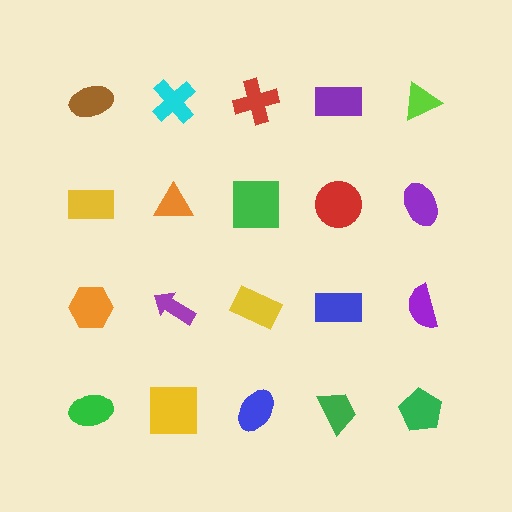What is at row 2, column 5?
A purple ellipse.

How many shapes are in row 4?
5 shapes.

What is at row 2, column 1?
A yellow rectangle.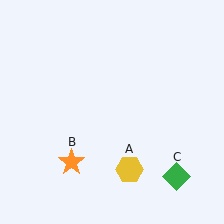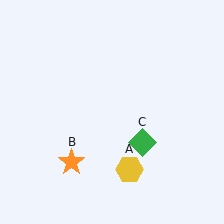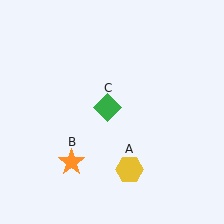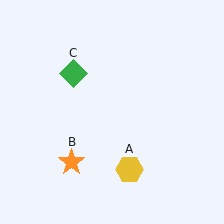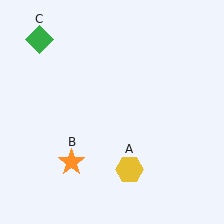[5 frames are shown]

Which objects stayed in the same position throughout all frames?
Yellow hexagon (object A) and orange star (object B) remained stationary.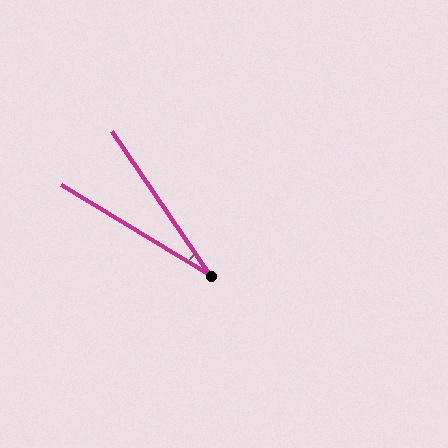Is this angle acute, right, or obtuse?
It is acute.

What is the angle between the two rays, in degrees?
Approximately 25 degrees.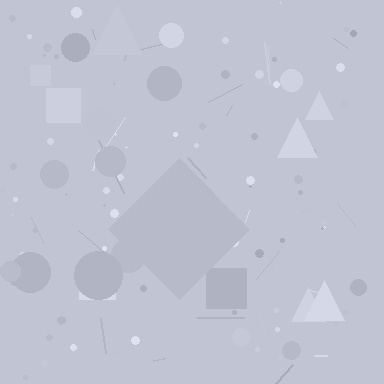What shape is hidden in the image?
A diamond is hidden in the image.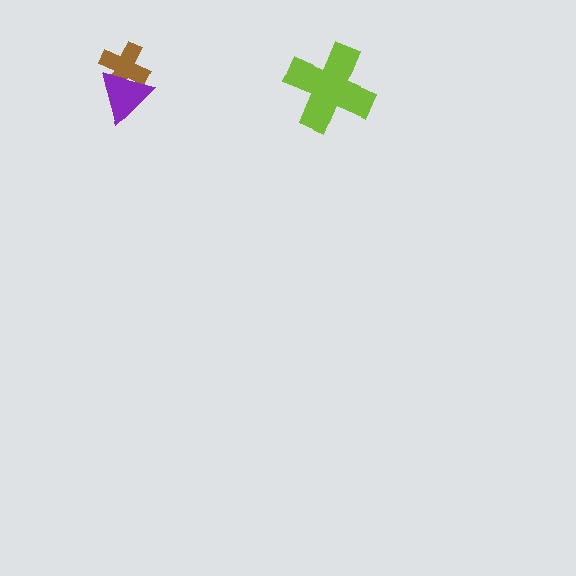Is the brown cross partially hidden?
Yes, it is partially covered by another shape.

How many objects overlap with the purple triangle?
1 object overlaps with the purple triangle.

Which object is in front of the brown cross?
The purple triangle is in front of the brown cross.